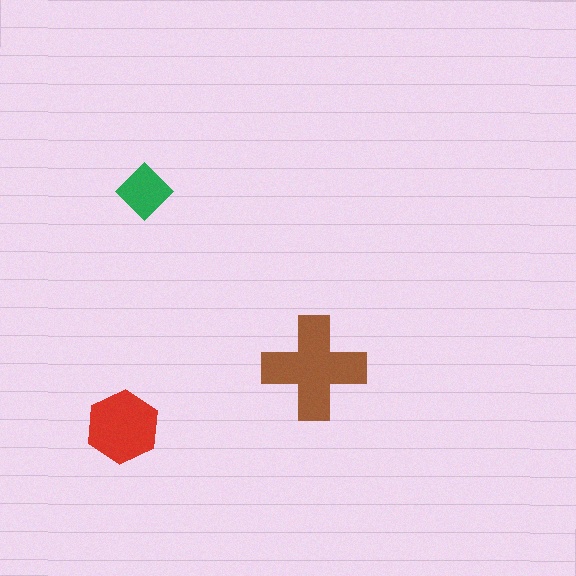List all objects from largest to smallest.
The brown cross, the red hexagon, the green diamond.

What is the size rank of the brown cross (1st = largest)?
1st.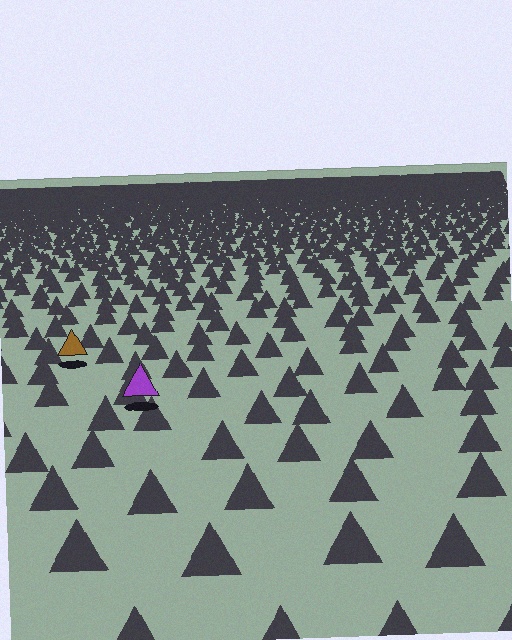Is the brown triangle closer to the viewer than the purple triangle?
No. The purple triangle is closer — you can tell from the texture gradient: the ground texture is coarser near it.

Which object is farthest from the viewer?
The brown triangle is farthest from the viewer. It appears smaller and the ground texture around it is denser.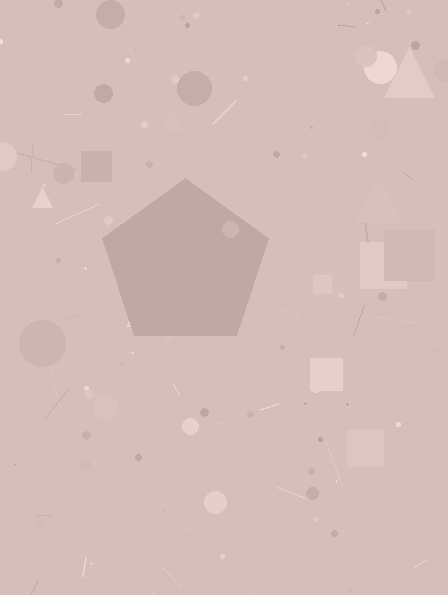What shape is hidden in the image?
A pentagon is hidden in the image.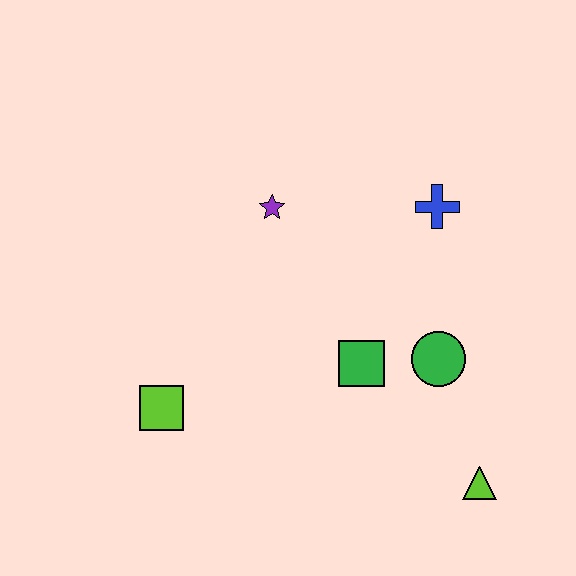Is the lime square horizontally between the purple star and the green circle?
No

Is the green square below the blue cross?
Yes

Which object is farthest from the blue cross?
The lime square is farthest from the blue cross.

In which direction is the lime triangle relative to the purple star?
The lime triangle is below the purple star.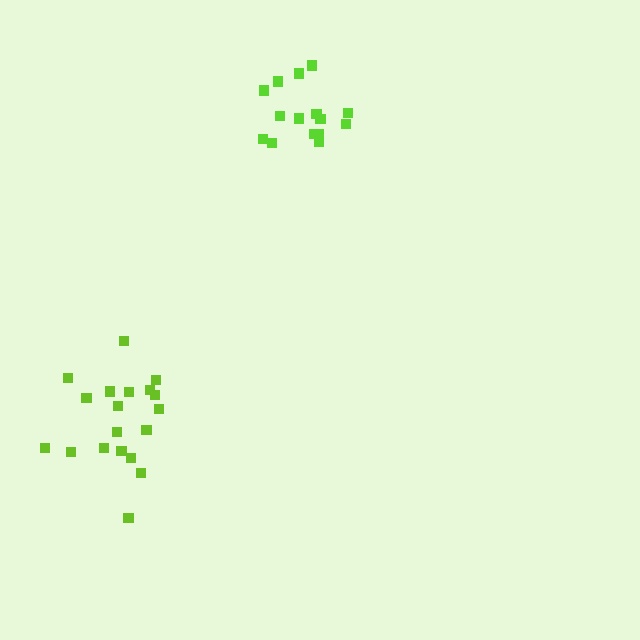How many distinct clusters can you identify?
There are 2 distinct clusters.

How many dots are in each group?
Group 1: 15 dots, Group 2: 19 dots (34 total).